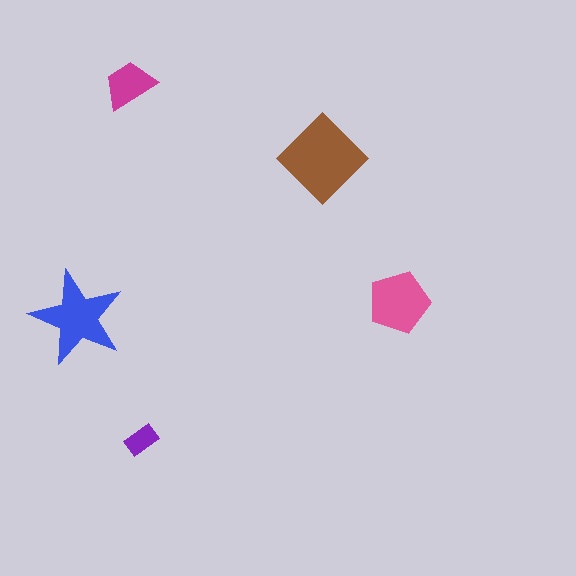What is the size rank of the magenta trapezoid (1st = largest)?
4th.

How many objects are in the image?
There are 5 objects in the image.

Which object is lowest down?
The purple rectangle is bottommost.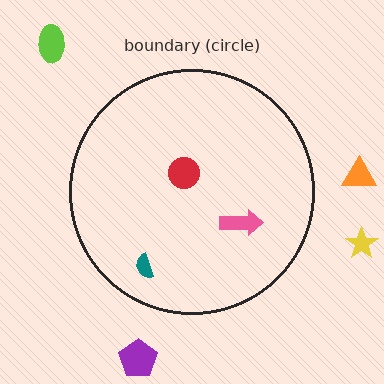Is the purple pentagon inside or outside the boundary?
Outside.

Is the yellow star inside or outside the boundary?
Outside.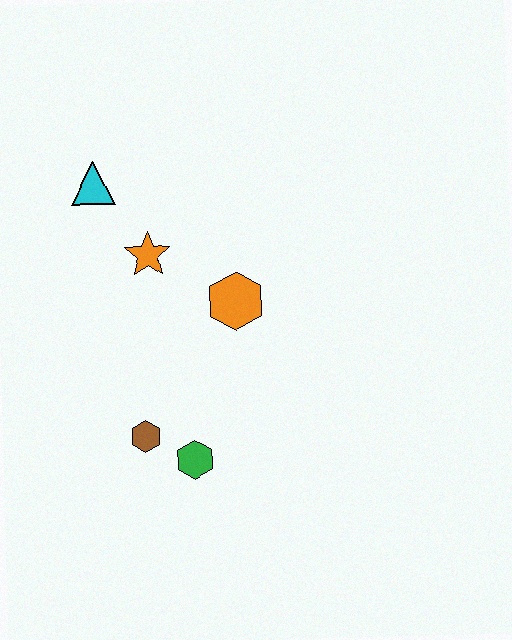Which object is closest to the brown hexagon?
The green hexagon is closest to the brown hexagon.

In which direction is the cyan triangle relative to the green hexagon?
The cyan triangle is above the green hexagon.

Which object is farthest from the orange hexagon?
The cyan triangle is farthest from the orange hexagon.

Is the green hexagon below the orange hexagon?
Yes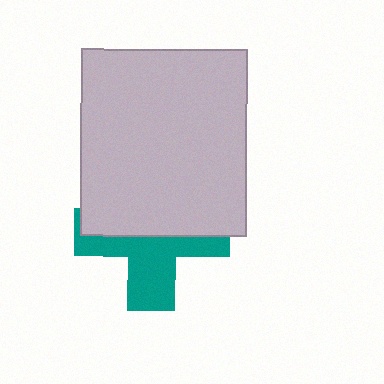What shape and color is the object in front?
The object in front is a light gray rectangle.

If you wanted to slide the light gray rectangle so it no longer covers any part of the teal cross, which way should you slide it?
Slide it up — that is the most direct way to separate the two shapes.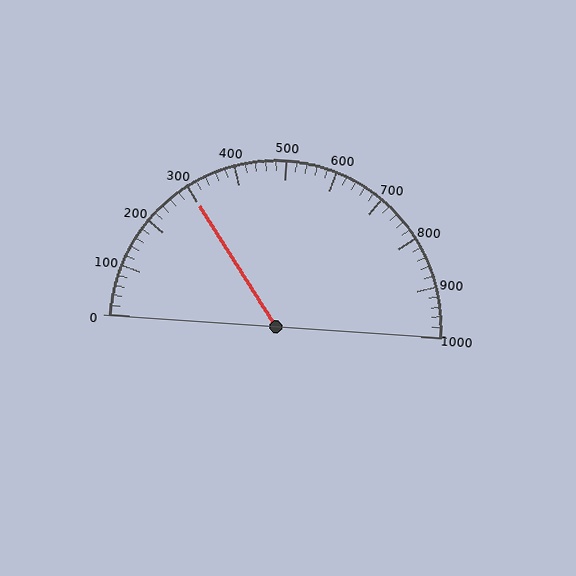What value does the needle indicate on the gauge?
The needle indicates approximately 300.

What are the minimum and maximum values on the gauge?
The gauge ranges from 0 to 1000.